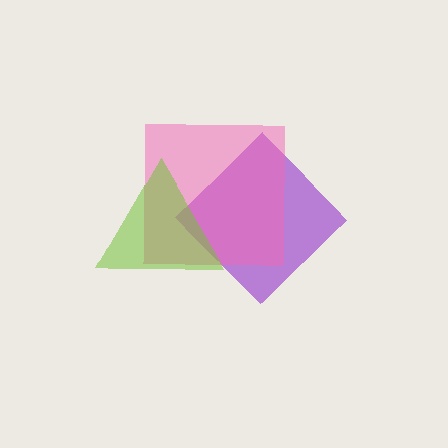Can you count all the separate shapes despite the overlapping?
Yes, there are 3 separate shapes.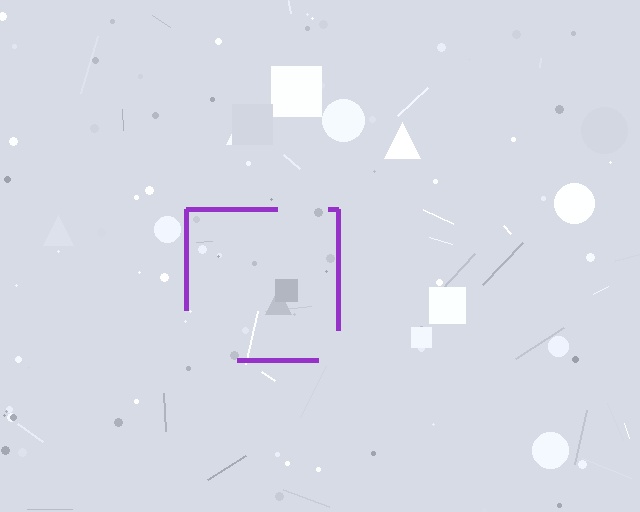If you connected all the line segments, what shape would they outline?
They would outline a square.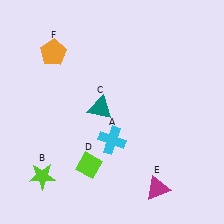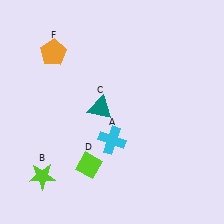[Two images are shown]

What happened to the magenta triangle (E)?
The magenta triangle (E) was removed in Image 2. It was in the bottom-right area of Image 1.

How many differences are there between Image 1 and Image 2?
There is 1 difference between the two images.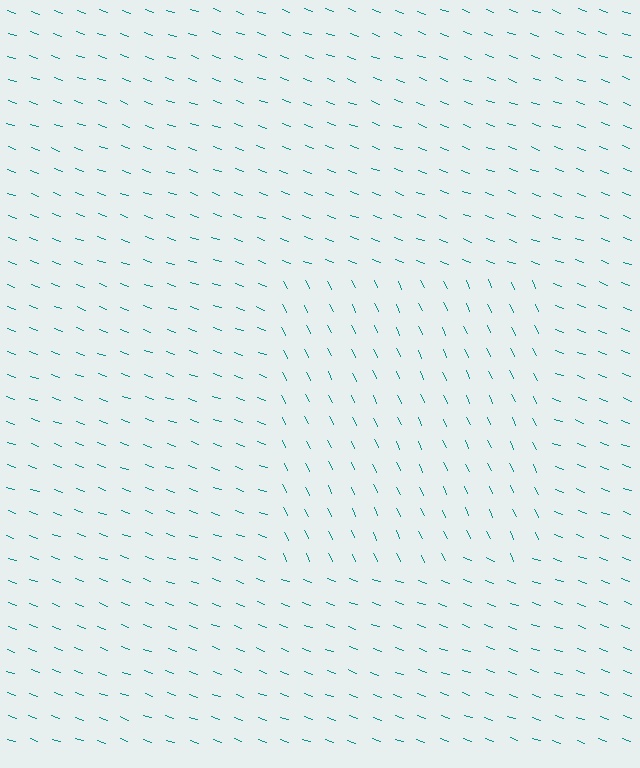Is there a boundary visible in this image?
Yes, there is a texture boundary formed by a change in line orientation.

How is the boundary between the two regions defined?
The boundary is defined purely by a change in line orientation (approximately 45 degrees difference). All lines are the same color and thickness.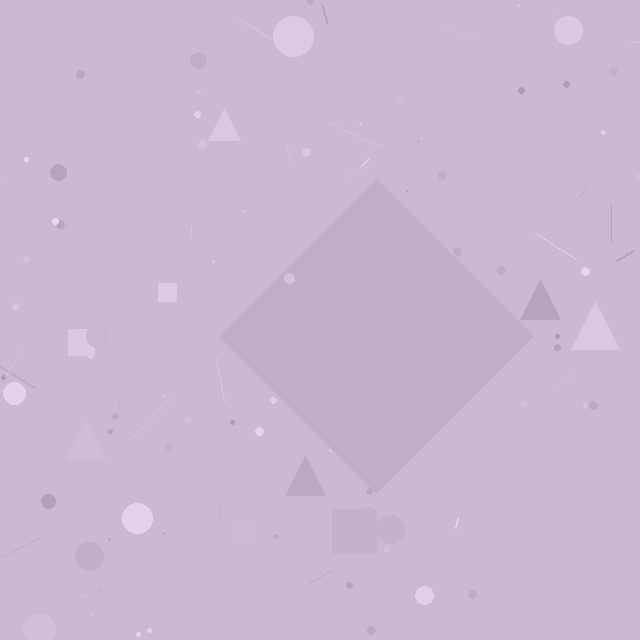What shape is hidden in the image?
A diamond is hidden in the image.